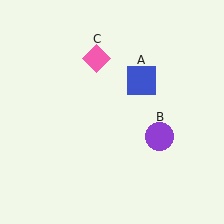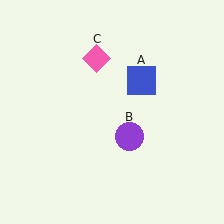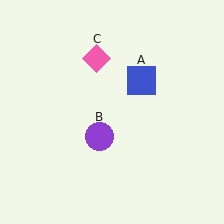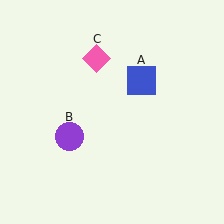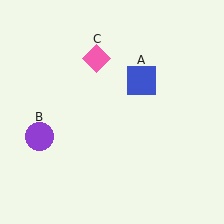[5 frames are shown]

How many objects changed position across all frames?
1 object changed position: purple circle (object B).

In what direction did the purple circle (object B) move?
The purple circle (object B) moved left.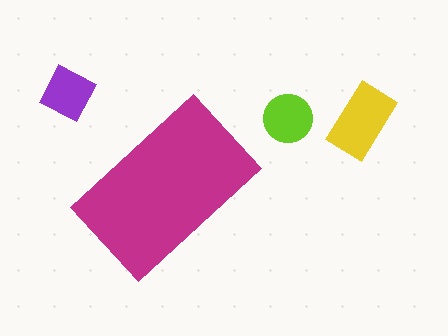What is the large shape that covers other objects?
A magenta rectangle.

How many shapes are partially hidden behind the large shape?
0 shapes are partially hidden.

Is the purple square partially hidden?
No, the purple square is fully visible.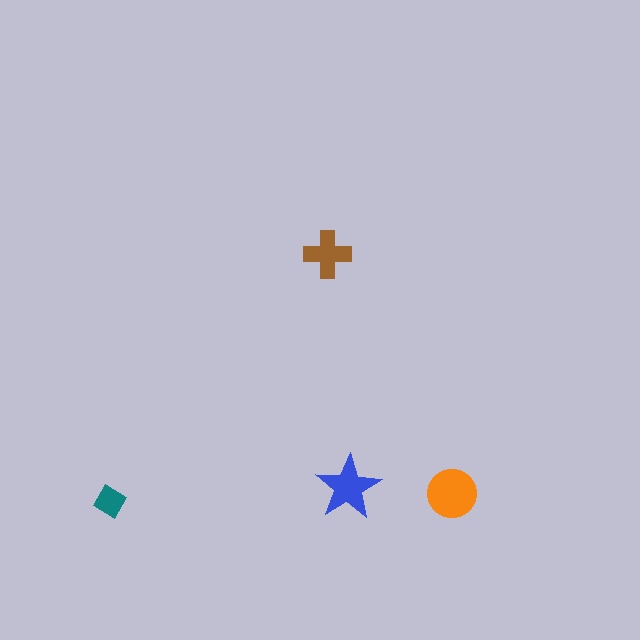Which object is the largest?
The orange circle.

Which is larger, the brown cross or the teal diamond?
The brown cross.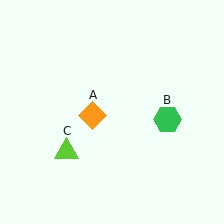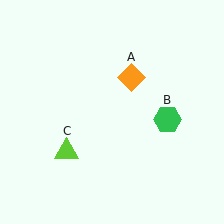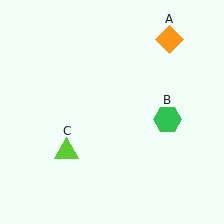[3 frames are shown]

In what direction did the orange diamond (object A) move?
The orange diamond (object A) moved up and to the right.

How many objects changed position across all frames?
1 object changed position: orange diamond (object A).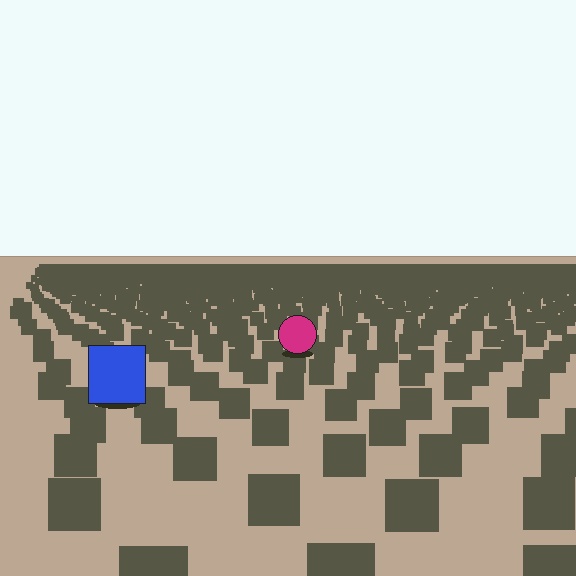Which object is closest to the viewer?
The blue square is closest. The texture marks near it are larger and more spread out.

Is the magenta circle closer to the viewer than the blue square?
No. The blue square is closer — you can tell from the texture gradient: the ground texture is coarser near it.